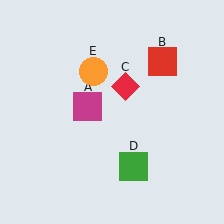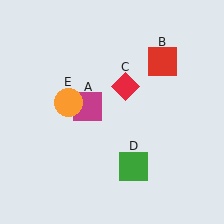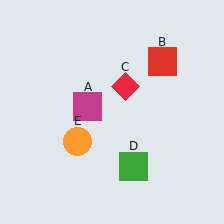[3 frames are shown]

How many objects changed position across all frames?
1 object changed position: orange circle (object E).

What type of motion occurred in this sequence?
The orange circle (object E) rotated counterclockwise around the center of the scene.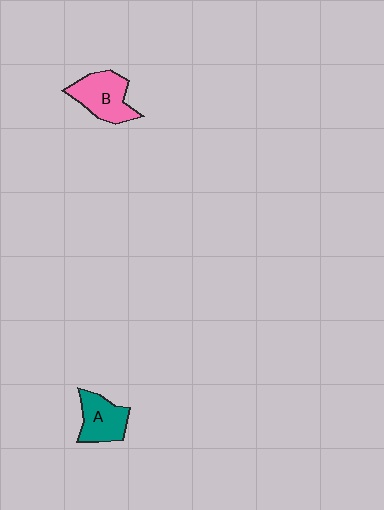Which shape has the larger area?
Shape B (pink).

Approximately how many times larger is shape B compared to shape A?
Approximately 1.2 times.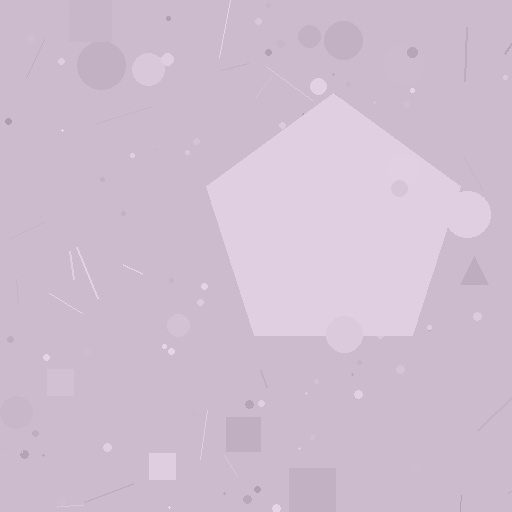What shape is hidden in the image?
A pentagon is hidden in the image.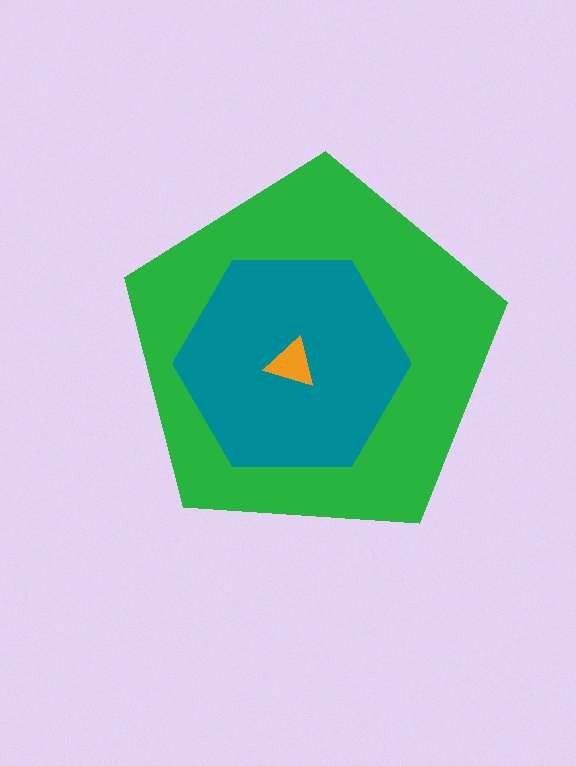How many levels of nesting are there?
3.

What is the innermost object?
The orange triangle.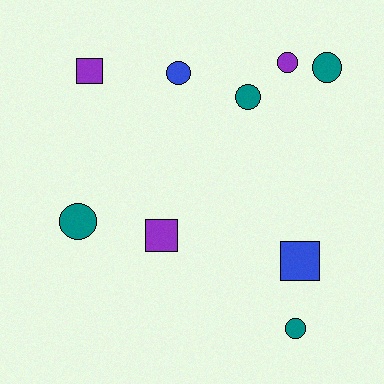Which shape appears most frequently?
Circle, with 6 objects.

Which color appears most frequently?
Teal, with 4 objects.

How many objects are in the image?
There are 9 objects.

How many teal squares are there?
There are no teal squares.